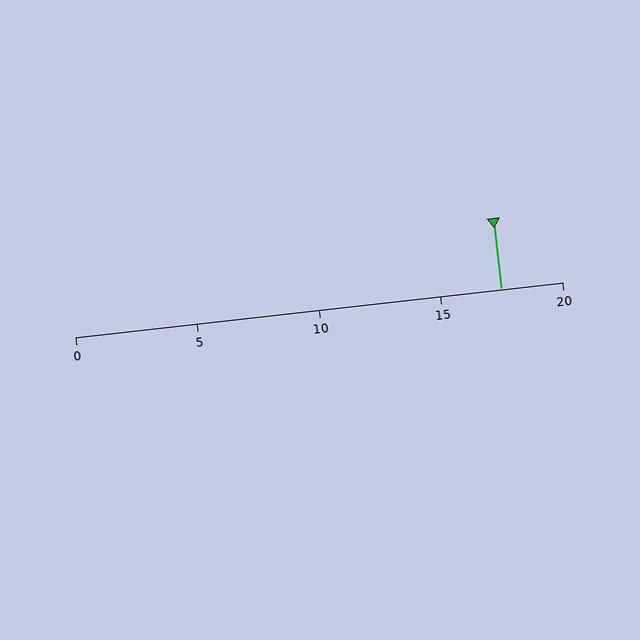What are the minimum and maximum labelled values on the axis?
The axis runs from 0 to 20.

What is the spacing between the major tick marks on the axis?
The major ticks are spaced 5 apart.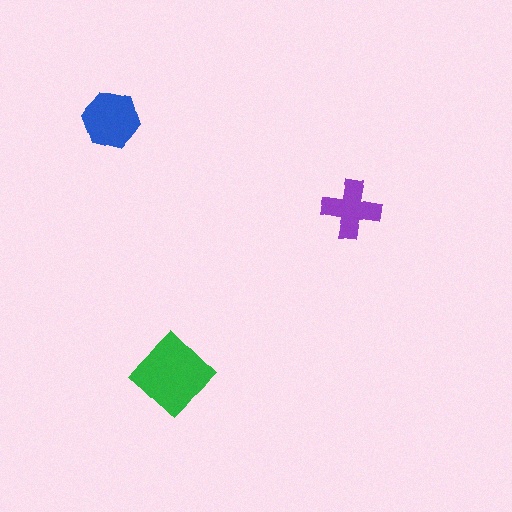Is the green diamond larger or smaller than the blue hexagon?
Larger.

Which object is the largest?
The green diamond.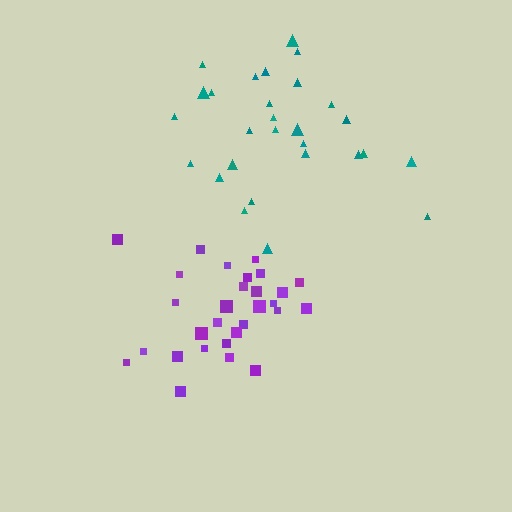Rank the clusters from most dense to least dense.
purple, teal.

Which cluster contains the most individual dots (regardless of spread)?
Purple (29).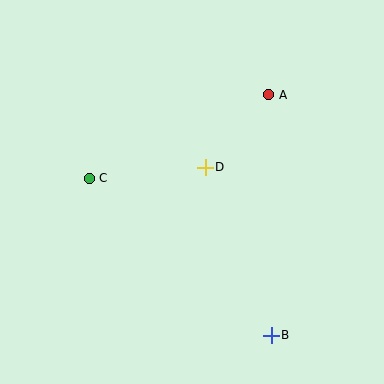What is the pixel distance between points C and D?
The distance between C and D is 117 pixels.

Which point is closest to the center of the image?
Point D at (205, 167) is closest to the center.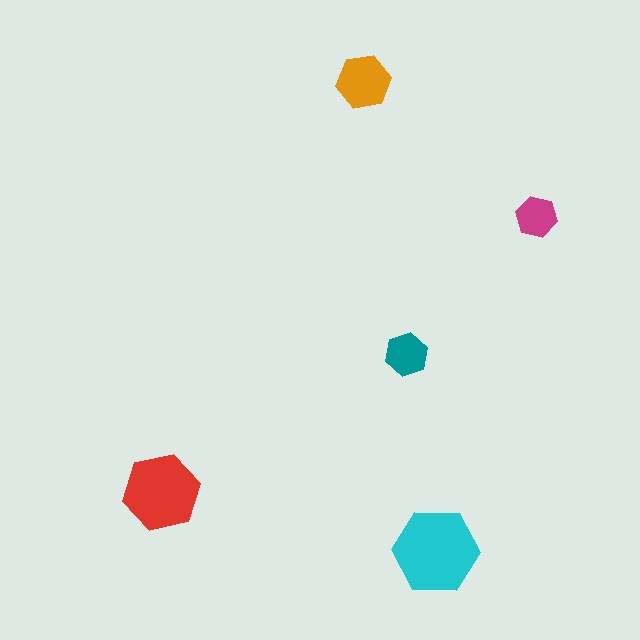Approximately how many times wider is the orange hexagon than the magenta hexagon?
About 1.5 times wider.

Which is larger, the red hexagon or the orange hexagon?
The red one.